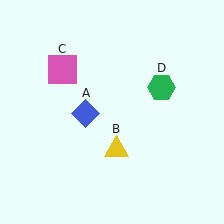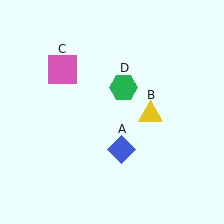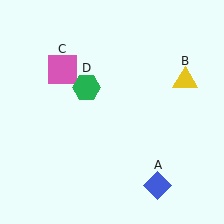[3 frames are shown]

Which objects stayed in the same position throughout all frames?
Pink square (object C) remained stationary.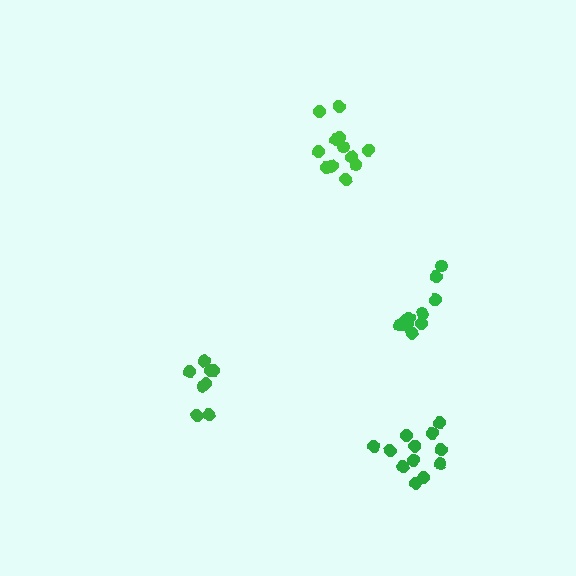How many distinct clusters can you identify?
There are 4 distinct clusters.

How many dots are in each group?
Group 1: 12 dots, Group 2: 11 dots, Group 3: 8 dots, Group 4: 12 dots (43 total).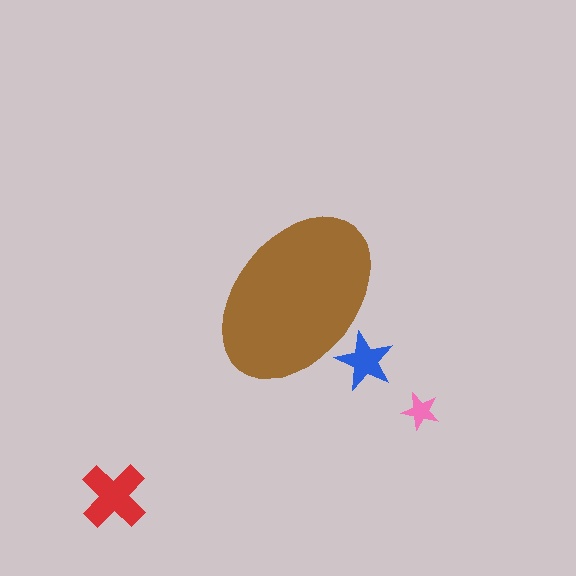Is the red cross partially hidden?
No, the red cross is fully visible.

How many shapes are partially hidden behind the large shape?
1 shape is partially hidden.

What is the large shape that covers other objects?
A brown ellipse.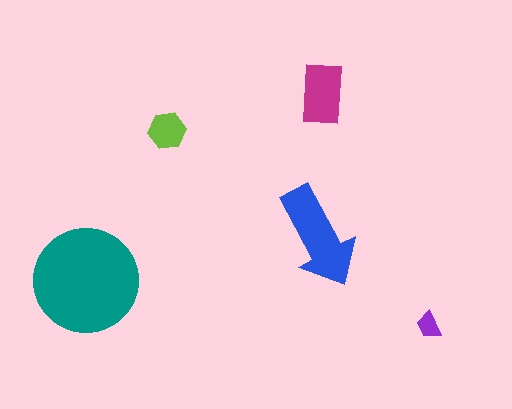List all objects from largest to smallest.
The teal circle, the blue arrow, the magenta rectangle, the lime hexagon, the purple trapezoid.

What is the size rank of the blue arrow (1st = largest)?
2nd.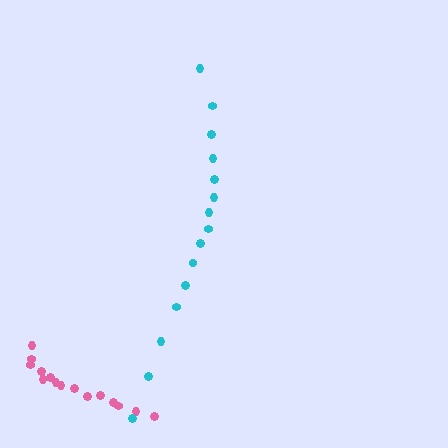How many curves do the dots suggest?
There are 2 distinct paths.